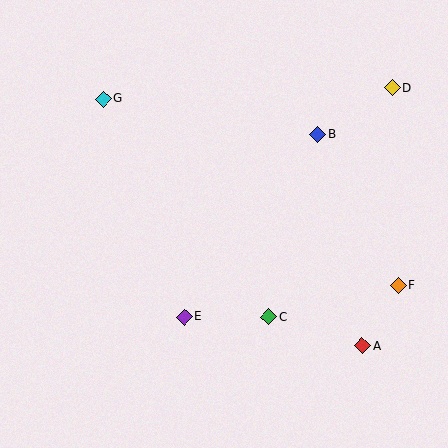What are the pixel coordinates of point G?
Point G is at (103, 99).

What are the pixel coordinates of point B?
Point B is at (318, 134).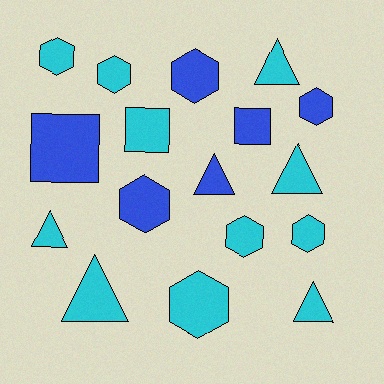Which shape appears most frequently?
Hexagon, with 8 objects.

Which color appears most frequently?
Cyan, with 11 objects.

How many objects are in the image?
There are 17 objects.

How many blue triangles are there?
There is 1 blue triangle.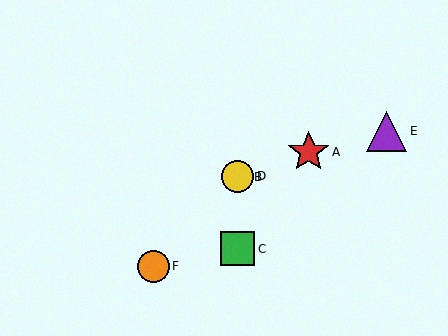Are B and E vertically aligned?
No, B is at x≈238 and E is at x≈386.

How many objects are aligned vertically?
3 objects (B, C, D) are aligned vertically.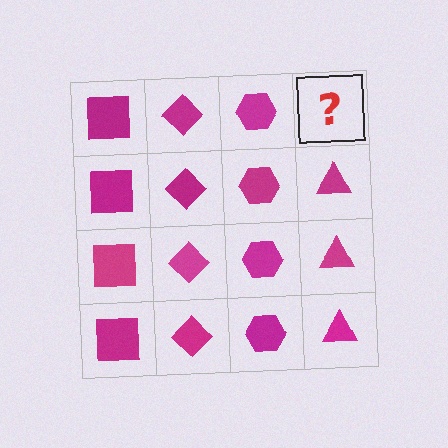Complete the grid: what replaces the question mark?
The question mark should be replaced with a magenta triangle.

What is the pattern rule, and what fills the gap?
The rule is that each column has a consistent shape. The gap should be filled with a magenta triangle.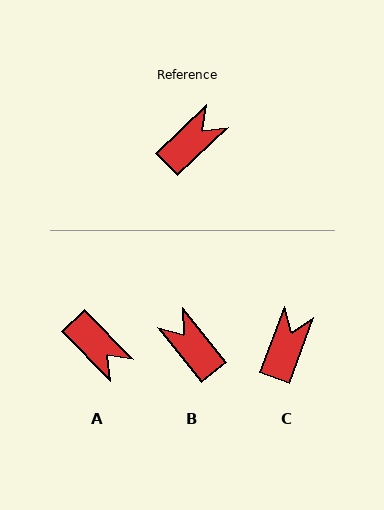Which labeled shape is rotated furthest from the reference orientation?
A, about 90 degrees away.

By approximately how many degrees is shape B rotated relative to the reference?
Approximately 85 degrees counter-clockwise.